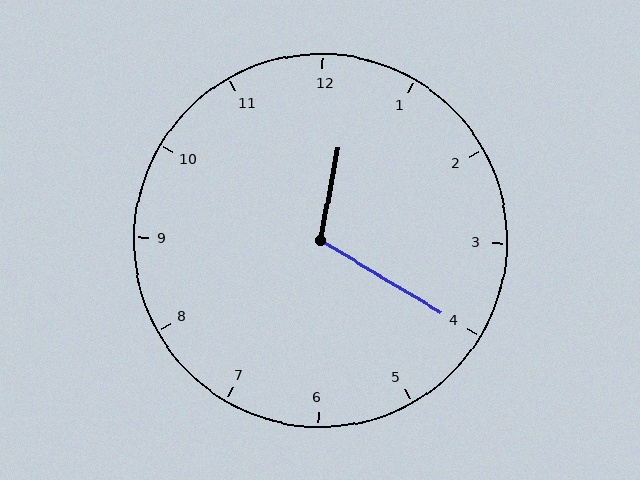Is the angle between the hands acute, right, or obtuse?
It is obtuse.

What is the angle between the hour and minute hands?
Approximately 110 degrees.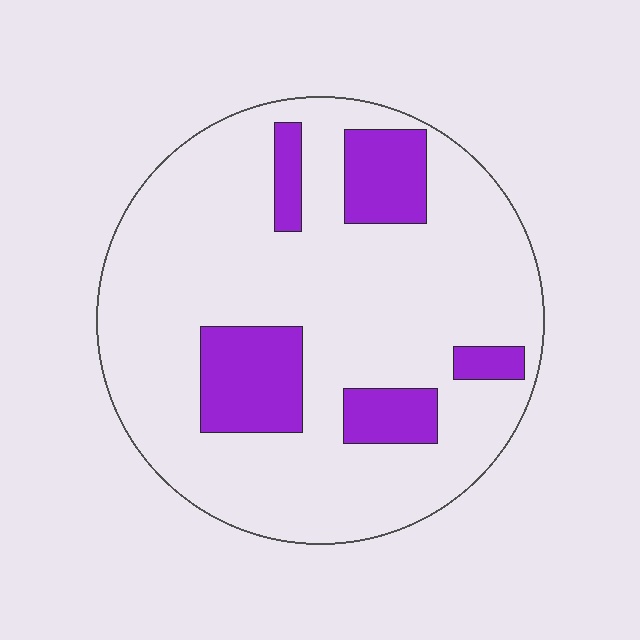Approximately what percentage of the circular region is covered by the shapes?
Approximately 20%.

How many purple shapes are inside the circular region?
5.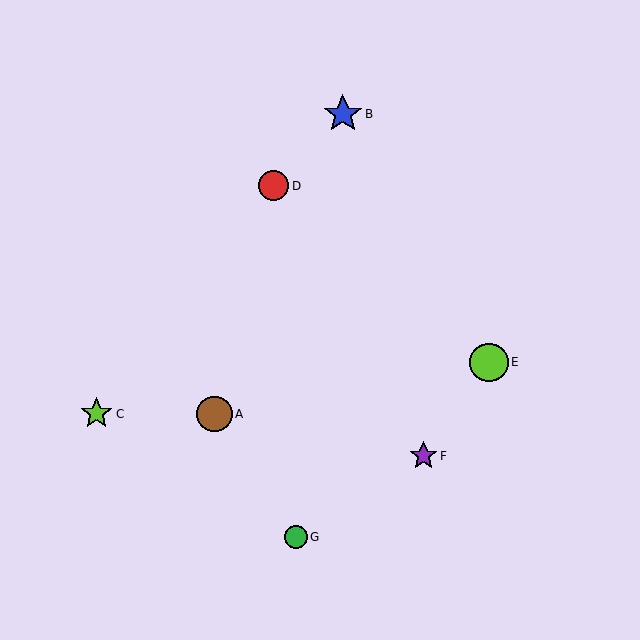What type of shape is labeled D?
Shape D is a red circle.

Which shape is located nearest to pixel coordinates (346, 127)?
The blue star (labeled B) at (343, 114) is nearest to that location.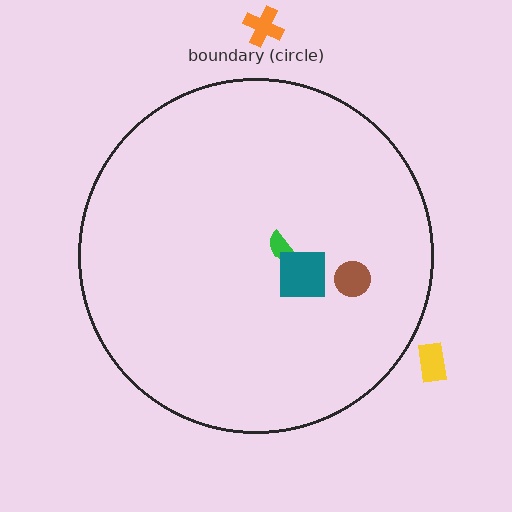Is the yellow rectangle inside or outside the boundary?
Outside.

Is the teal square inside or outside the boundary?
Inside.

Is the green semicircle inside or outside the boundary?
Inside.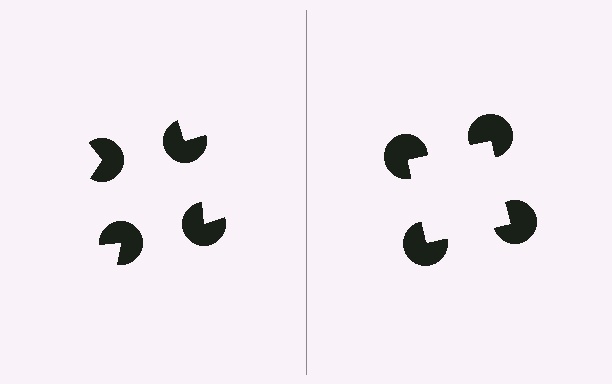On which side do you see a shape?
An illusory square appears on the right side. On the left side the wedge cuts are rotated, so no coherent shape forms.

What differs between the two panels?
The pac-man discs are positioned identically on both sides; only the wedge orientations differ. On the right they align to a square; on the left they are misaligned.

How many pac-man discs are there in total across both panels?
8 — 4 on each side.